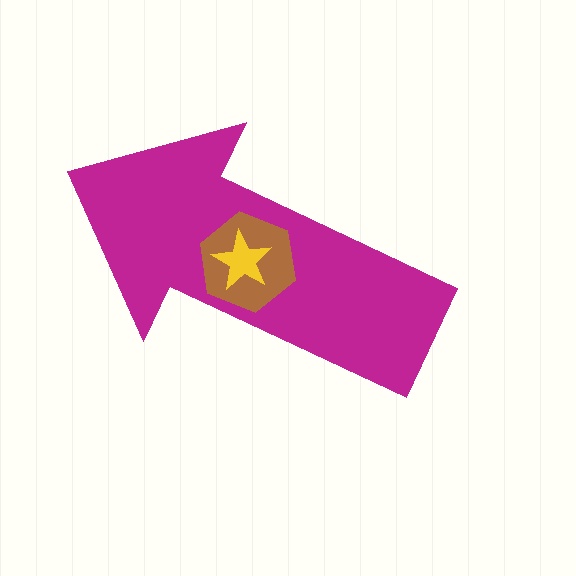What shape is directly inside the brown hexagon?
The yellow star.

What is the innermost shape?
The yellow star.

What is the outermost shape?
The magenta arrow.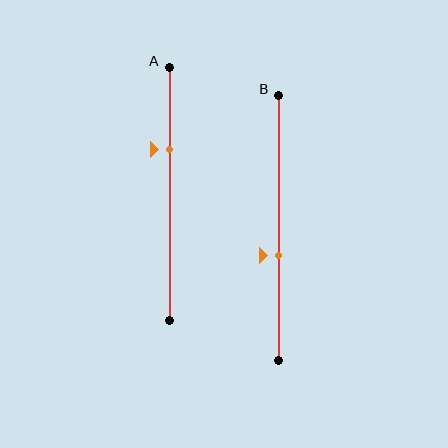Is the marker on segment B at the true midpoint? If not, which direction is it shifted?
No, the marker on segment B is shifted downward by about 10% of the segment length.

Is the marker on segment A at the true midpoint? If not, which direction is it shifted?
No, the marker on segment A is shifted upward by about 18% of the segment length.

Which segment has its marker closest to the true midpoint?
Segment B has its marker closest to the true midpoint.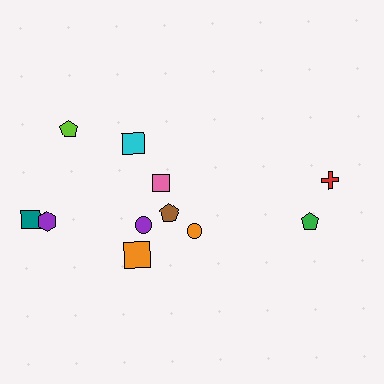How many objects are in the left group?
There are 8 objects.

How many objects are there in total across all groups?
There are 11 objects.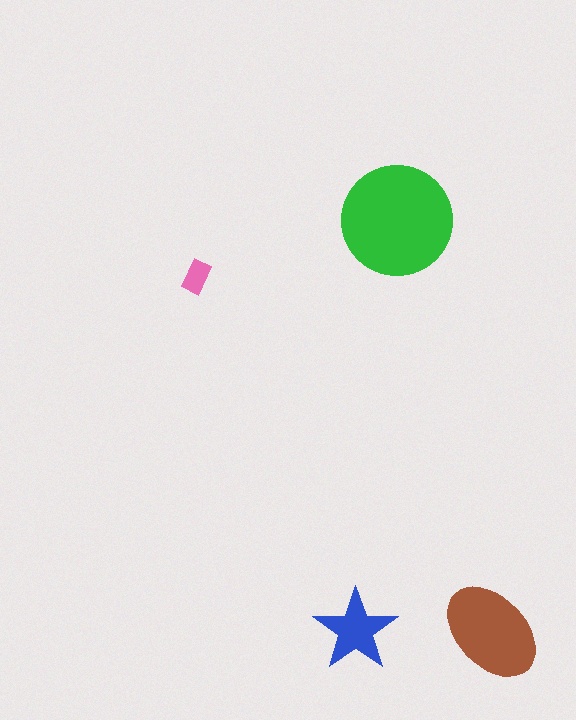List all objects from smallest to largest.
The pink rectangle, the blue star, the brown ellipse, the green circle.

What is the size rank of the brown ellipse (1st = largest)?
2nd.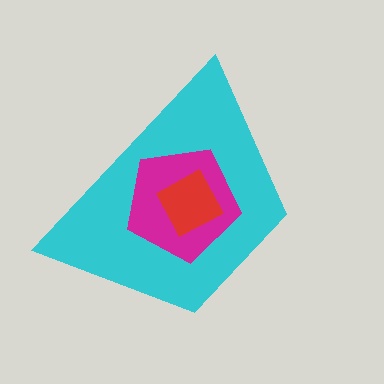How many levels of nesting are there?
3.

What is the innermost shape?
The red diamond.